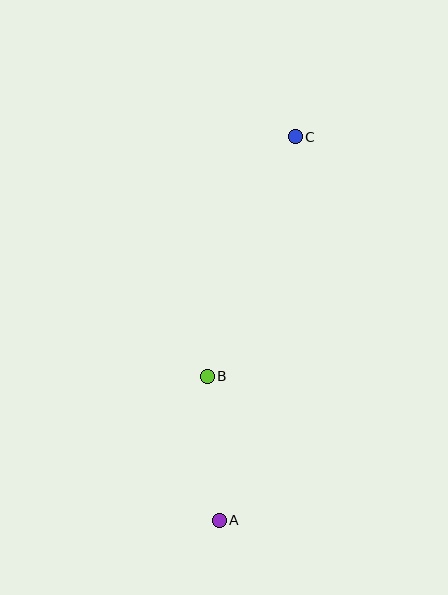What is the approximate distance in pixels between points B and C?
The distance between B and C is approximately 255 pixels.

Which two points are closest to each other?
Points A and B are closest to each other.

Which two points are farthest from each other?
Points A and C are farthest from each other.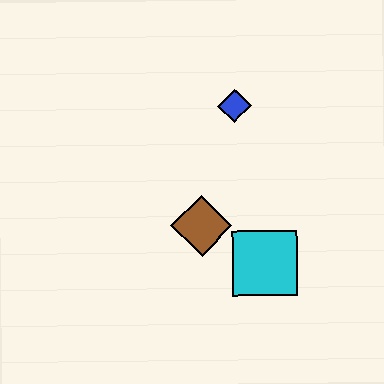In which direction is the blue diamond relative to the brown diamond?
The blue diamond is above the brown diamond.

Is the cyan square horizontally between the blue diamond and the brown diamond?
No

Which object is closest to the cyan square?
The brown diamond is closest to the cyan square.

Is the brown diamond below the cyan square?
No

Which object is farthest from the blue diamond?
The cyan square is farthest from the blue diamond.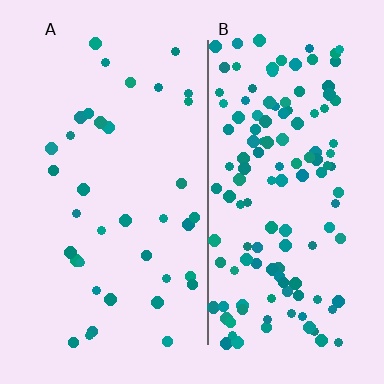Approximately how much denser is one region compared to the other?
Approximately 3.7× — region B over region A.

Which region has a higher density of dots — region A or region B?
B (the right).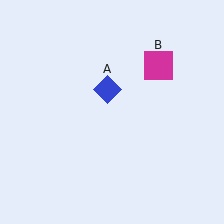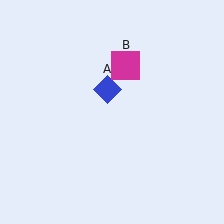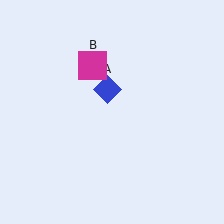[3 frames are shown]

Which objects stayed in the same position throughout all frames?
Blue diamond (object A) remained stationary.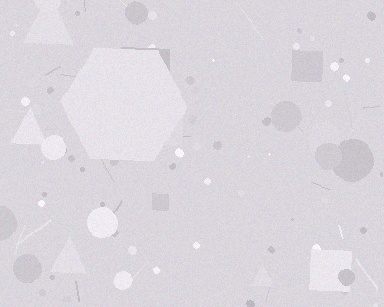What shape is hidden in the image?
A hexagon is hidden in the image.